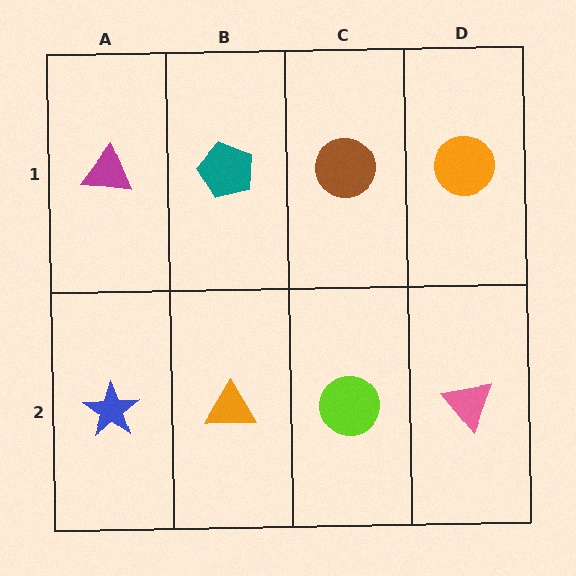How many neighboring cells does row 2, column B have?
3.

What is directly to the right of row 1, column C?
An orange circle.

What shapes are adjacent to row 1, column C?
A lime circle (row 2, column C), a teal pentagon (row 1, column B), an orange circle (row 1, column D).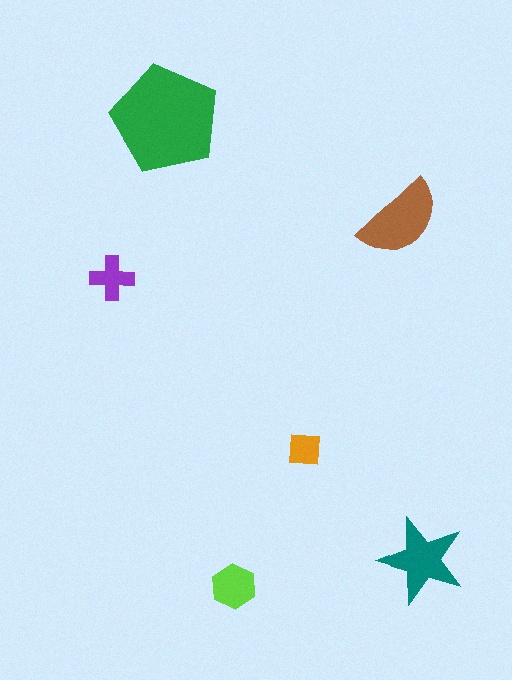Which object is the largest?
The green pentagon.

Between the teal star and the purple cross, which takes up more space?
The teal star.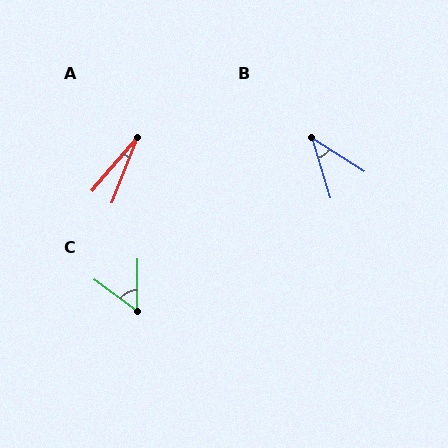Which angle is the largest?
C, at approximately 54 degrees.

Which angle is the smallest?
A, at approximately 19 degrees.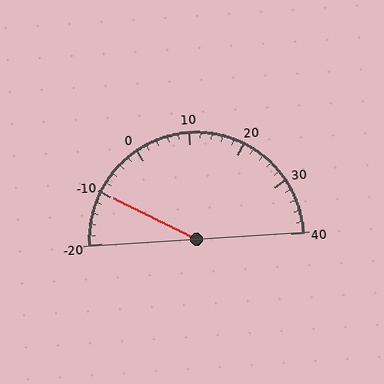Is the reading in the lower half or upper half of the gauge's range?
The reading is in the lower half of the range (-20 to 40).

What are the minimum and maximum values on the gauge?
The gauge ranges from -20 to 40.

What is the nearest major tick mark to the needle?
The nearest major tick mark is -10.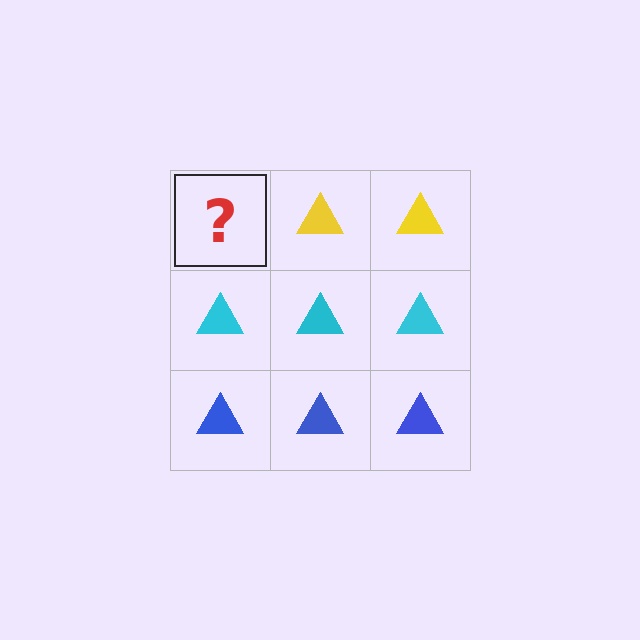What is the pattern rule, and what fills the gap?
The rule is that each row has a consistent color. The gap should be filled with a yellow triangle.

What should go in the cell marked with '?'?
The missing cell should contain a yellow triangle.